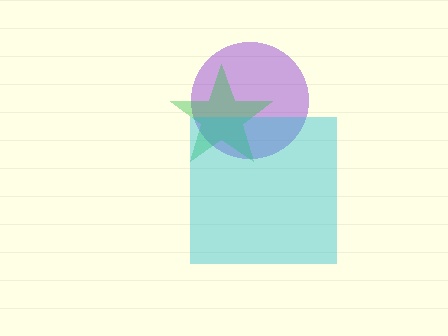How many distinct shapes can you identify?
There are 3 distinct shapes: a purple circle, a green star, a cyan square.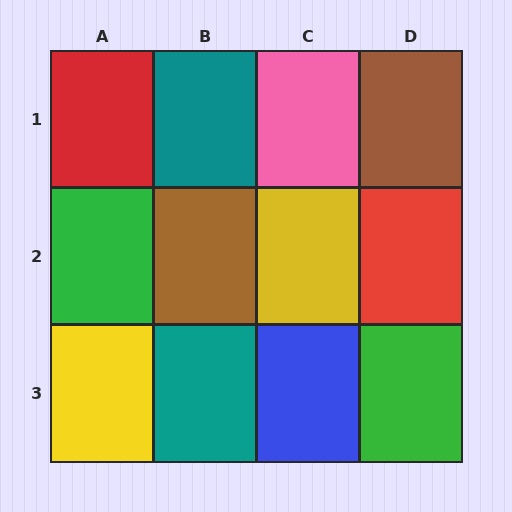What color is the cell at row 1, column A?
Red.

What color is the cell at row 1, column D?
Brown.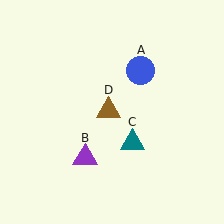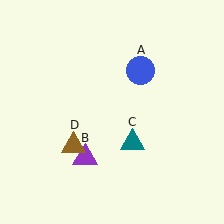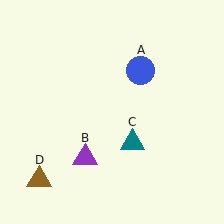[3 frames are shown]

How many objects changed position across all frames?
1 object changed position: brown triangle (object D).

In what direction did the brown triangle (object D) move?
The brown triangle (object D) moved down and to the left.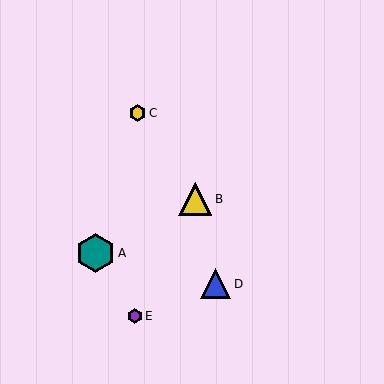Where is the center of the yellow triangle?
The center of the yellow triangle is at (195, 199).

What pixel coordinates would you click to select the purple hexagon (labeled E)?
Click at (135, 316) to select the purple hexagon E.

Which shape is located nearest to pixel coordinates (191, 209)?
The yellow triangle (labeled B) at (195, 199) is nearest to that location.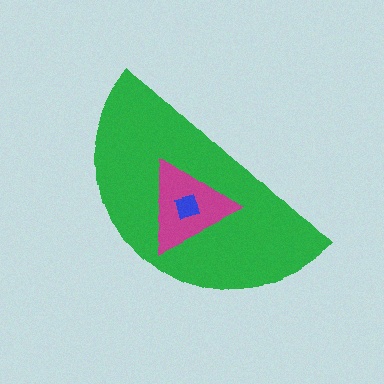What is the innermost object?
The blue diamond.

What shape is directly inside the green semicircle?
The magenta triangle.